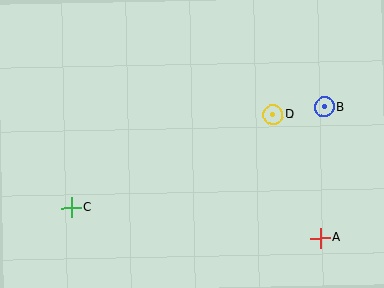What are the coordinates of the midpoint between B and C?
The midpoint between B and C is at (198, 158).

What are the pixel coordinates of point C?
Point C is at (72, 208).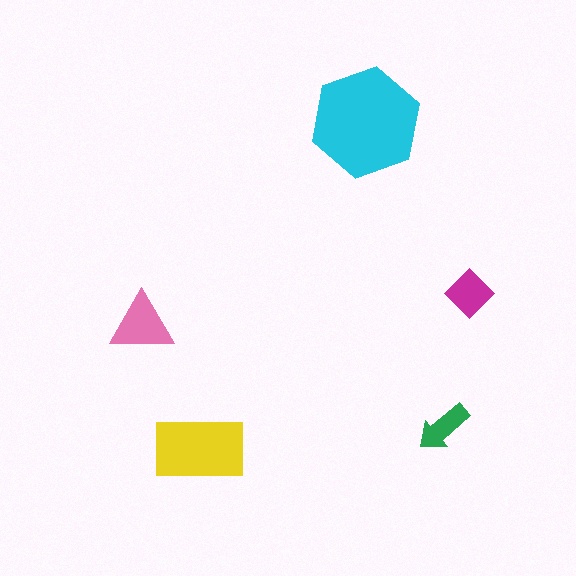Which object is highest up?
The cyan hexagon is topmost.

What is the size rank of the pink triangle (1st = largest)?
3rd.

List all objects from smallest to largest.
The green arrow, the magenta diamond, the pink triangle, the yellow rectangle, the cyan hexagon.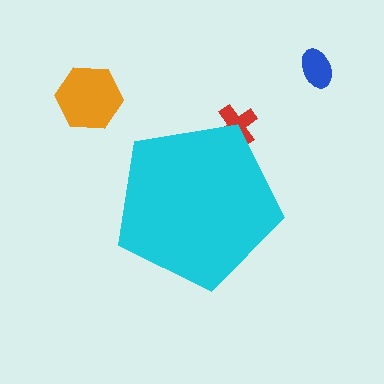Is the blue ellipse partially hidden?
No, the blue ellipse is fully visible.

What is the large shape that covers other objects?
A cyan pentagon.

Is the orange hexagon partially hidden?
No, the orange hexagon is fully visible.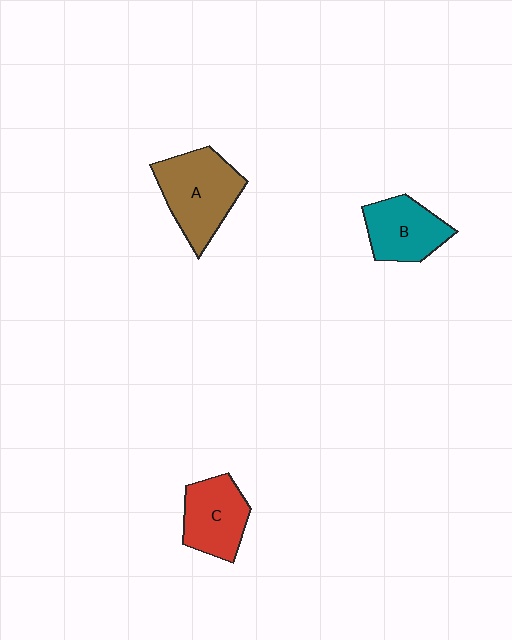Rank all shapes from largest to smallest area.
From largest to smallest: A (brown), C (red), B (teal).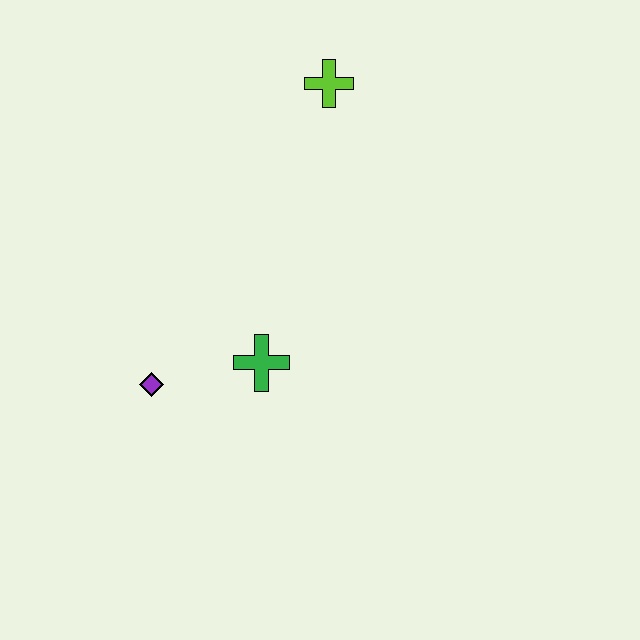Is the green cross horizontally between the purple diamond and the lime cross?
Yes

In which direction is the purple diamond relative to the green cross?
The purple diamond is to the left of the green cross.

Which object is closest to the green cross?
The purple diamond is closest to the green cross.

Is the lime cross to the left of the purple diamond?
No